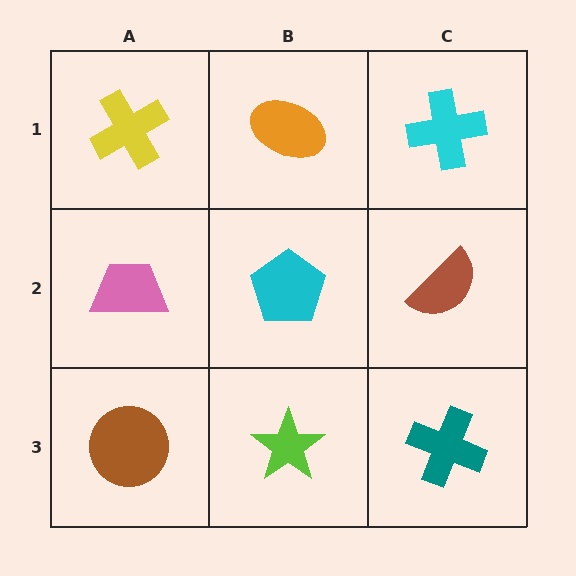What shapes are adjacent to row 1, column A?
A pink trapezoid (row 2, column A), an orange ellipse (row 1, column B).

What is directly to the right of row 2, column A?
A cyan pentagon.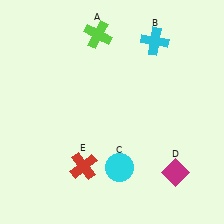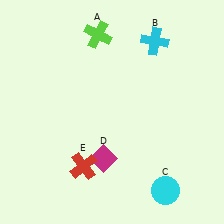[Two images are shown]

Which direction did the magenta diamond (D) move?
The magenta diamond (D) moved left.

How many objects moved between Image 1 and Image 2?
2 objects moved between the two images.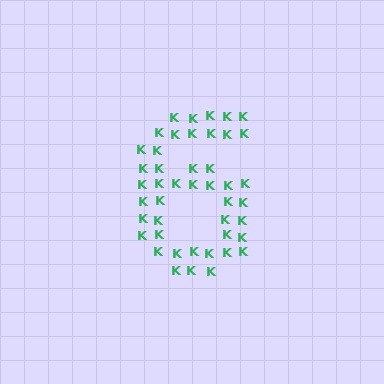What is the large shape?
The large shape is the digit 6.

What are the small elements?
The small elements are letter K's.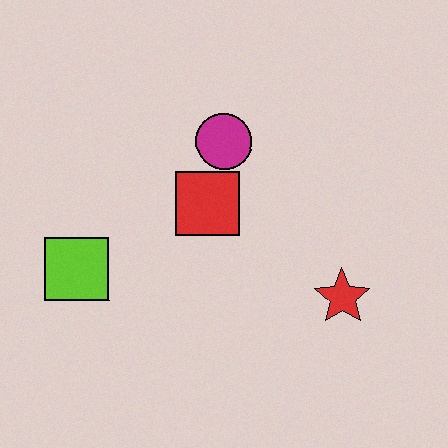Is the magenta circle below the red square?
No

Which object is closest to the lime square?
The red square is closest to the lime square.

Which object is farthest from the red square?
The red star is farthest from the red square.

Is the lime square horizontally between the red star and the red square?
No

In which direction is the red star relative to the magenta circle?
The red star is below the magenta circle.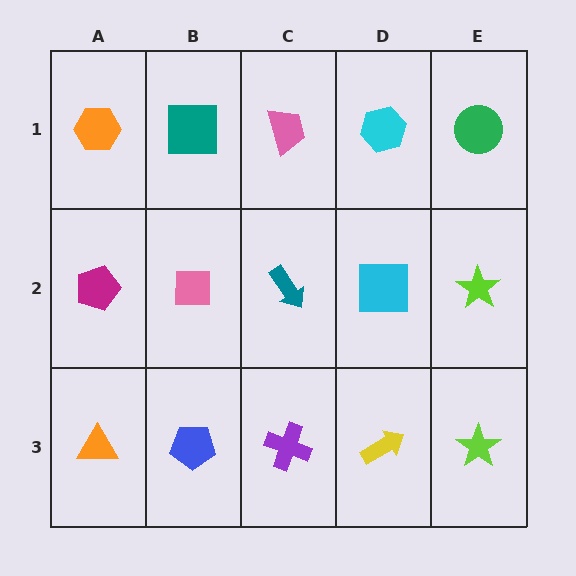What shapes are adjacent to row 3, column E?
A lime star (row 2, column E), a yellow arrow (row 3, column D).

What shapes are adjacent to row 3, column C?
A teal arrow (row 2, column C), a blue pentagon (row 3, column B), a yellow arrow (row 3, column D).